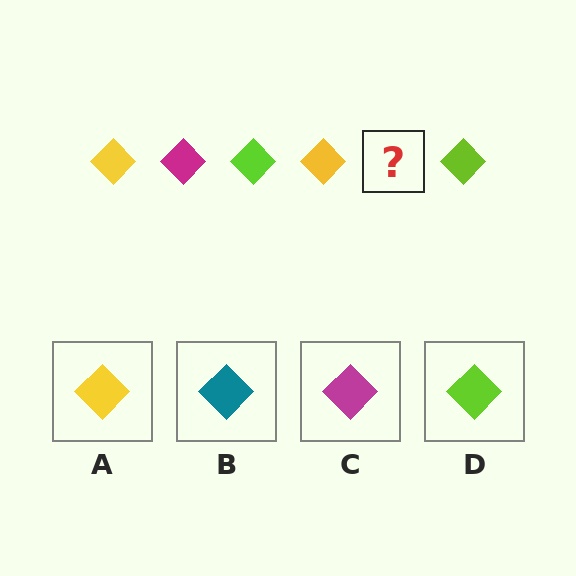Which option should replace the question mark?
Option C.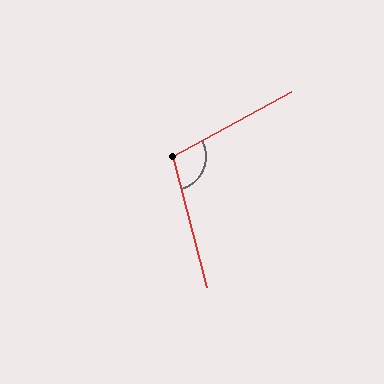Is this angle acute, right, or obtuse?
It is obtuse.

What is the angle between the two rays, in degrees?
Approximately 104 degrees.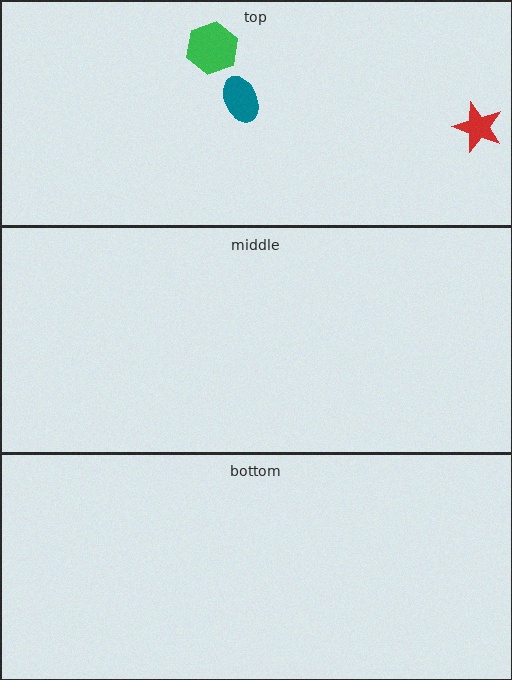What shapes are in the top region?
The teal ellipse, the red star, the green hexagon.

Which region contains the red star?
The top region.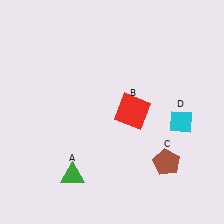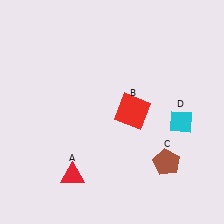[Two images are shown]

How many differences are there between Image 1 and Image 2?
There is 1 difference between the two images.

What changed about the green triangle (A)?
In Image 1, A is green. In Image 2, it changed to red.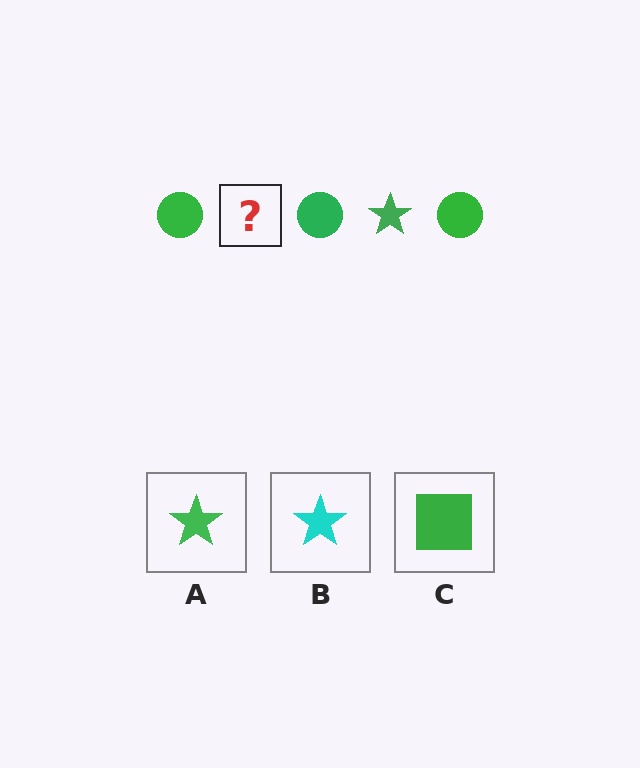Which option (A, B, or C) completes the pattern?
A.